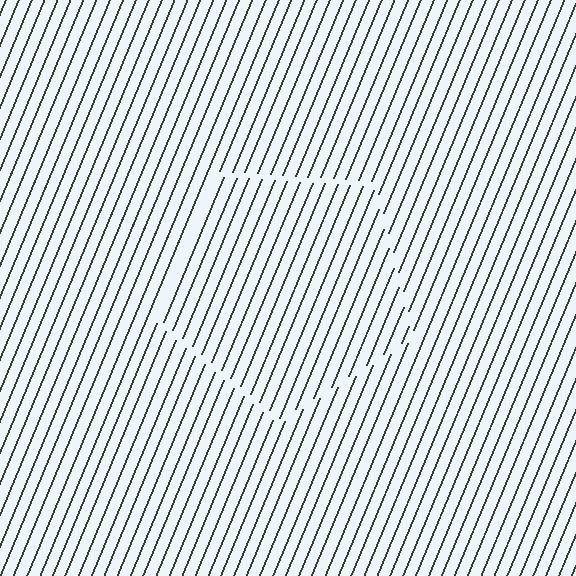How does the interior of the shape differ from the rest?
The interior of the shape contains the same grating, shifted by half a period — the contour is defined by the phase discontinuity where line-ends from the inner and outer gratings abut.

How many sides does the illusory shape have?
5 sides — the line-ends trace a pentagon.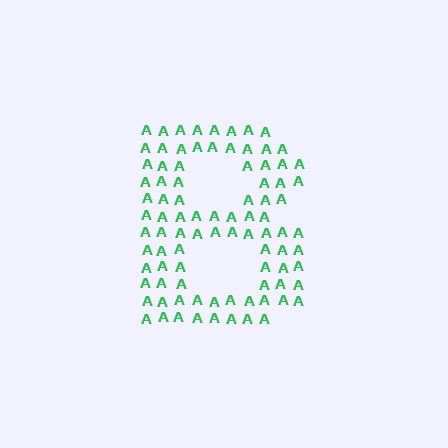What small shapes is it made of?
It is made of small letter A's.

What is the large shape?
The large shape is the letter B.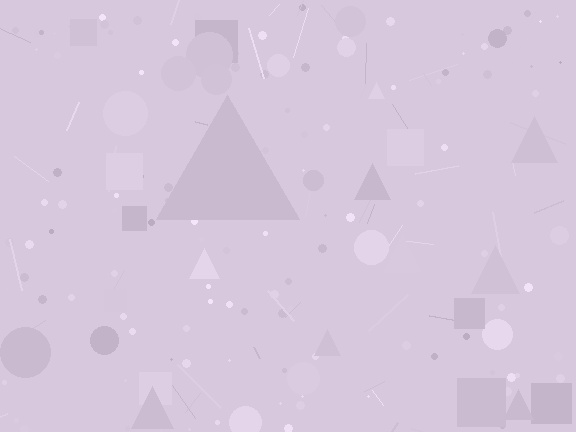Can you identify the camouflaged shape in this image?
The camouflaged shape is a triangle.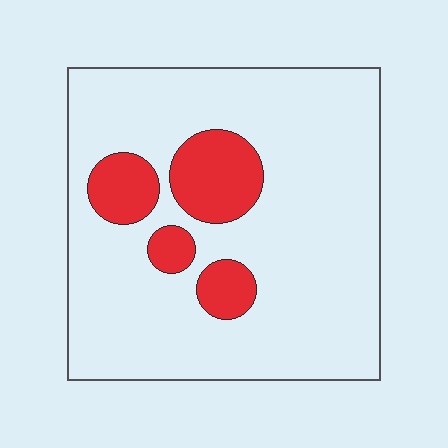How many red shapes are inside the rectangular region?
4.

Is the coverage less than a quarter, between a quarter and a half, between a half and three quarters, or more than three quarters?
Less than a quarter.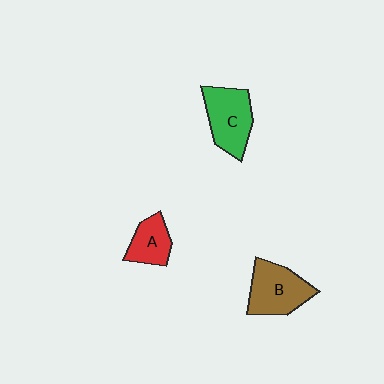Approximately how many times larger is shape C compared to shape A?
Approximately 1.6 times.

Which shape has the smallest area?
Shape A (red).